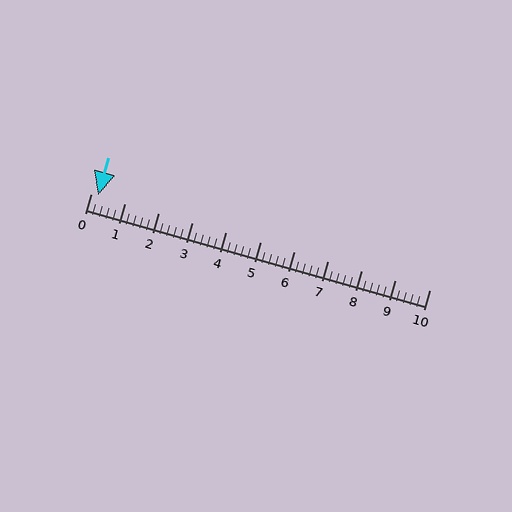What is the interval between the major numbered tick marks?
The major tick marks are spaced 1 units apart.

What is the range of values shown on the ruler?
The ruler shows values from 0 to 10.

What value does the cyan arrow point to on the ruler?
The cyan arrow points to approximately 0.2.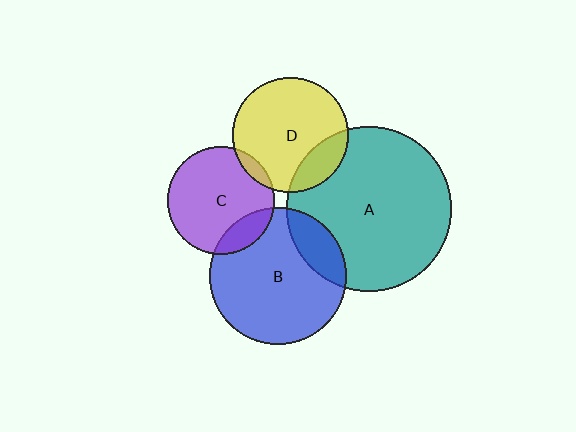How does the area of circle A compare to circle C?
Approximately 2.4 times.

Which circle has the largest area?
Circle A (teal).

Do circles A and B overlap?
Yes.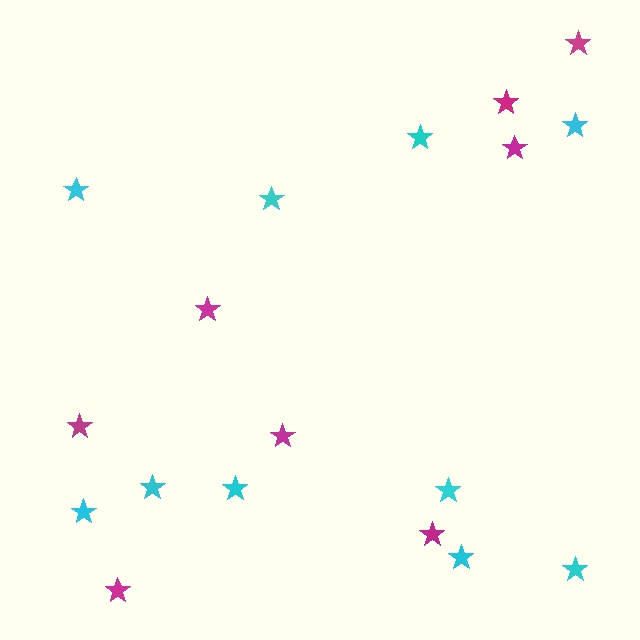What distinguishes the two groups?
There are 2 groups: one group of magenta stars (8) and one group of cyan stars (10).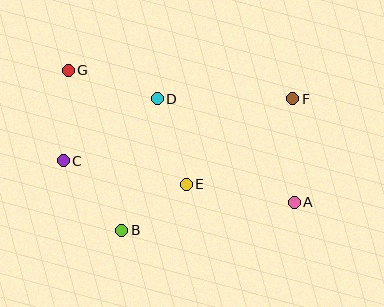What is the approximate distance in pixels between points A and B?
The distance between A and B is approximately 175 pixels.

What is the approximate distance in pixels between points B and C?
The distance between B and C is approximately 91 pixels.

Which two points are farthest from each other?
Points A and G are farthest from each other.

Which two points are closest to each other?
Points B and E are closest to each other.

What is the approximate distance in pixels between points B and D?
The distance between B and D is approximately 136 pixels.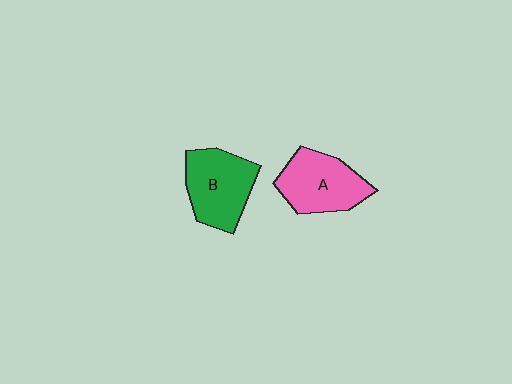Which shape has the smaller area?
Shape A (pink).